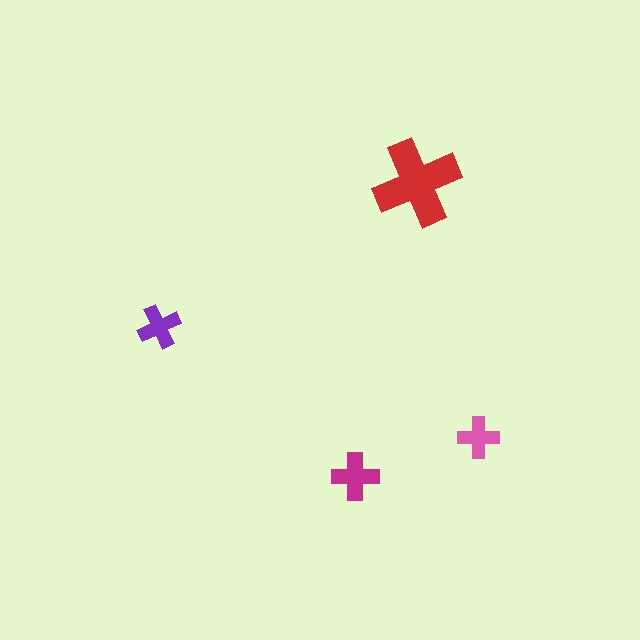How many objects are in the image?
There are 4 objects in the image.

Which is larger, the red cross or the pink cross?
The red one.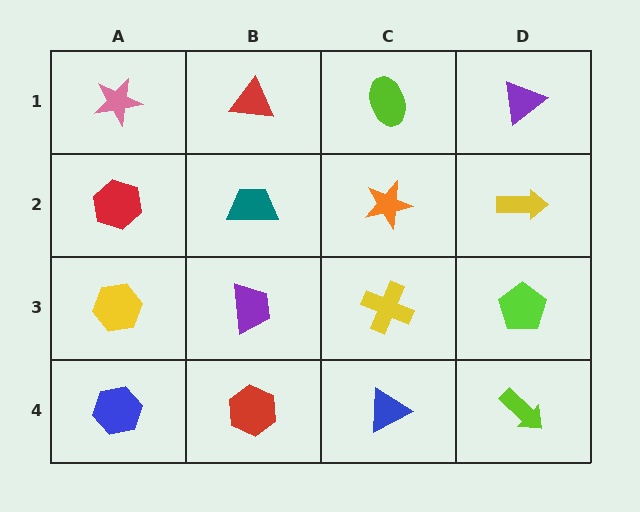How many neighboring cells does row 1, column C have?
3.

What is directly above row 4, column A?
A yellow hexagon.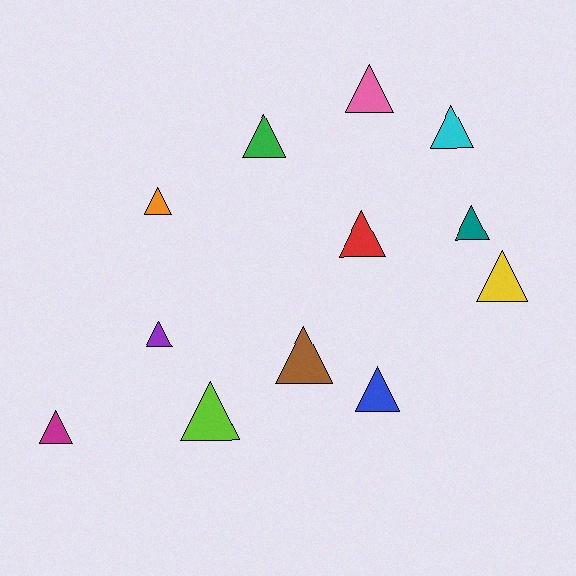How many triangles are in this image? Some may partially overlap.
There are 12 triangles.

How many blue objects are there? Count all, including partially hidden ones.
There is 1 blue object.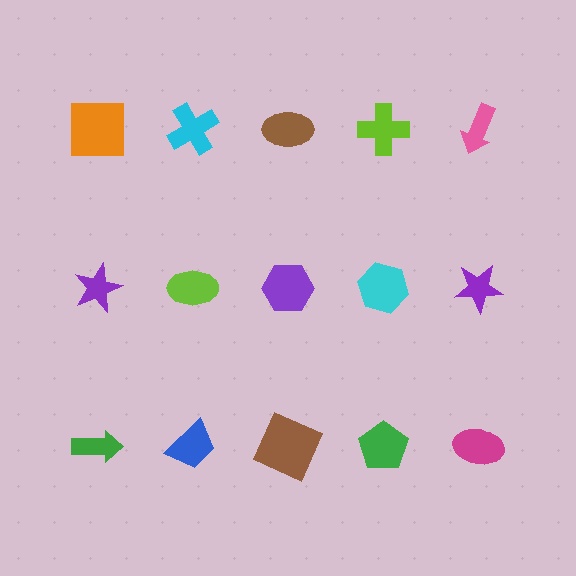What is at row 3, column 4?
A green pentagon.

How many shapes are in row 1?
5 shapes.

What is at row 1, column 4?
A lime cross.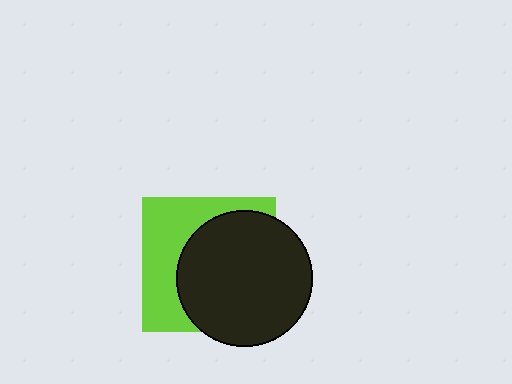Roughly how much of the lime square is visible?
A small part of it is visible (roughly 41%).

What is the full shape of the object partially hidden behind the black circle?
The partially hidden object is a lime square.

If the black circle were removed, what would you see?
You would see the complete lime square.